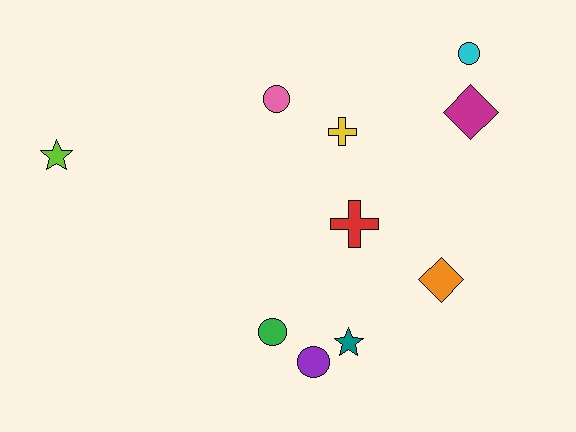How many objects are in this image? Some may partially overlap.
There are 10 objects.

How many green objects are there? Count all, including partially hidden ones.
There is 1 green object.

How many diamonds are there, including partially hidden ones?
There are 2 diamonds.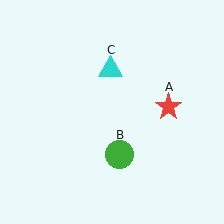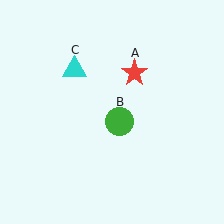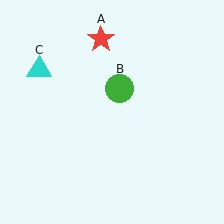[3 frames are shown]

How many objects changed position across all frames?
3 objects changed position: red star (object A), green circle (object B), cyan triangle (object C).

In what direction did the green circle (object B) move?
The green circle (object B) moved up.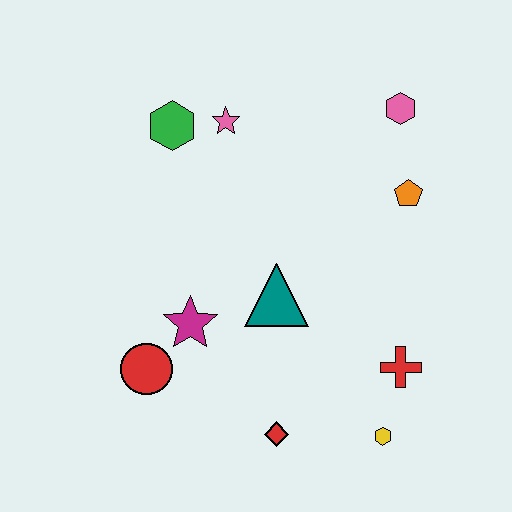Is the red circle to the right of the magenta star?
No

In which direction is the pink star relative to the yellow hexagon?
The pink star is above the yellow hexagon.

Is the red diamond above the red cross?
No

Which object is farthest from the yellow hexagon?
The green hexagon is farthest from the yellow hexagon.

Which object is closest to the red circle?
The magenta star is closest to the red circle.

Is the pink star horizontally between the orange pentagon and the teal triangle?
No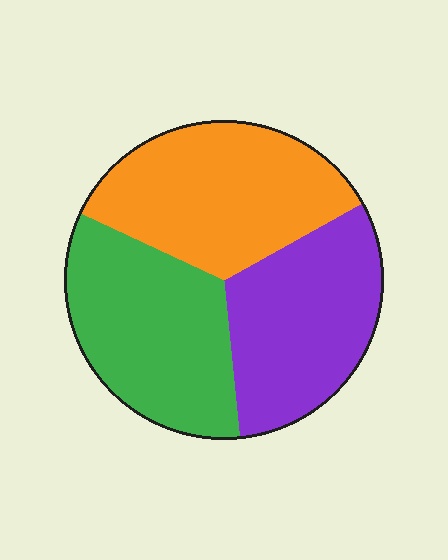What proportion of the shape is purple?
Purple takes up between a sixth and a third of the shape.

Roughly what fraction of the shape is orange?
Orange covers 35% of the shape.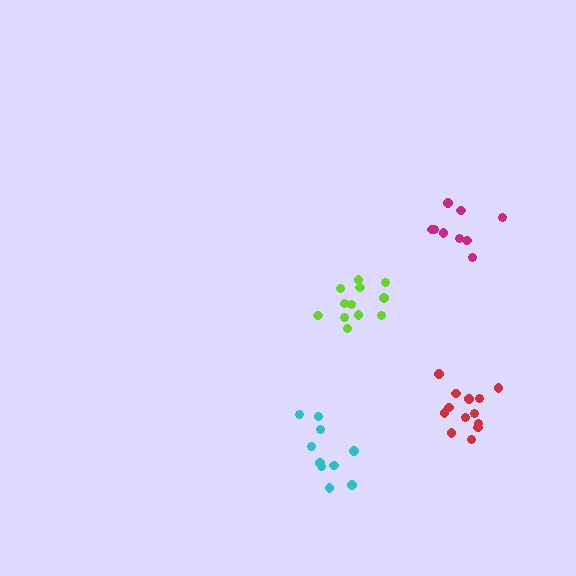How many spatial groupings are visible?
There are 4 spatial groupings.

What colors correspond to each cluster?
The clusters are colored: red, magenta, lime, cyan.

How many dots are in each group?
Group 1: 13 dots, Group 2: 9 dots, Group 3: 12 dots, Group 4: 10 dots (44 total).